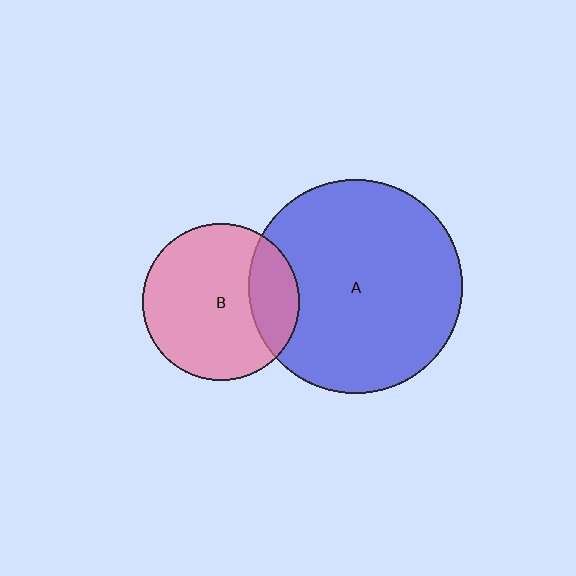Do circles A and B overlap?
Yes.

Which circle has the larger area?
Circle A (blue).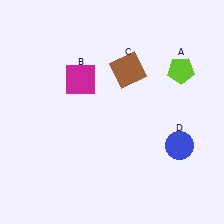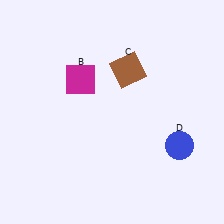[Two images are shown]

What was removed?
The lime pentagon (A) was removed in Image 2.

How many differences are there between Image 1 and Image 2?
There is 1 difference between the two images.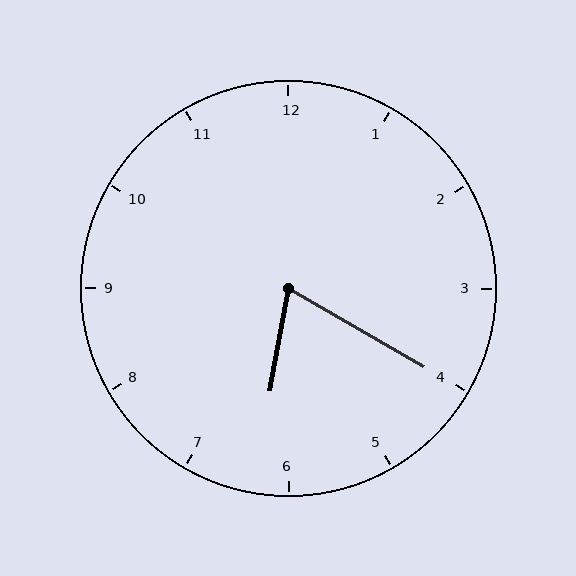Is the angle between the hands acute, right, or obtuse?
It is acute.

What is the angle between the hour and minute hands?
Approximately 70 degrees.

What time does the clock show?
6:20.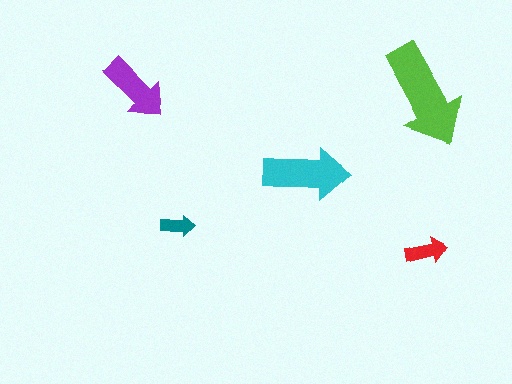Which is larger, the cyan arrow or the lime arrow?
The lime one.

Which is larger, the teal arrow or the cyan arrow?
The cyan one.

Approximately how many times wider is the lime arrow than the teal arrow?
About 3 times wider.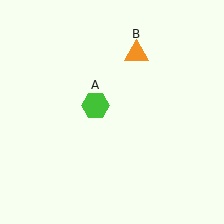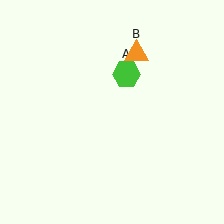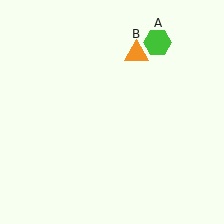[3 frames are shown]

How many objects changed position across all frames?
1 object changed position: green hexagon (object A).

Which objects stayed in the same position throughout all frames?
Orange triangle (object B) remained stationary.